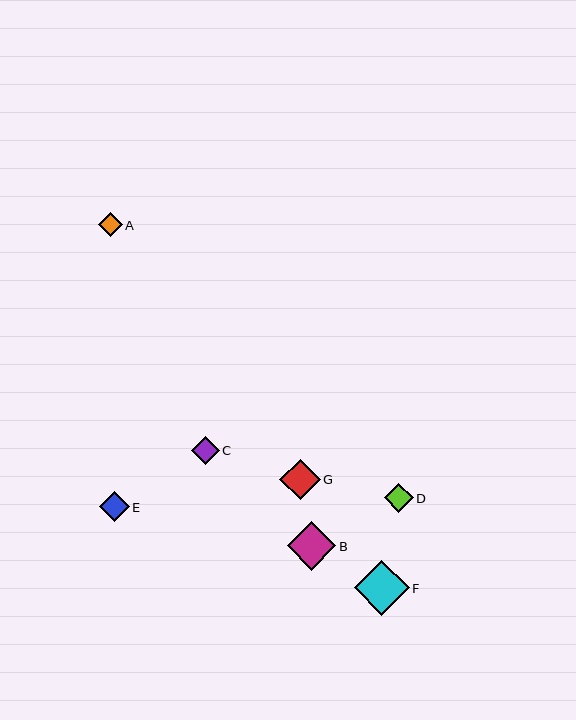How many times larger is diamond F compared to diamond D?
Diamond F is approximately 1.9 times the size of diamond D.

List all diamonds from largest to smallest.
From largest to smallest: F, B, G, E, D, C, A.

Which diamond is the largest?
Diamond F is the largest with a size of approximately 55 pixels.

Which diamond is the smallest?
Diamond A is the smallest with a size of approximately 23 pixels.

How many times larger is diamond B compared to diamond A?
Diamond B is approximately 2.1 times the size of diamond A.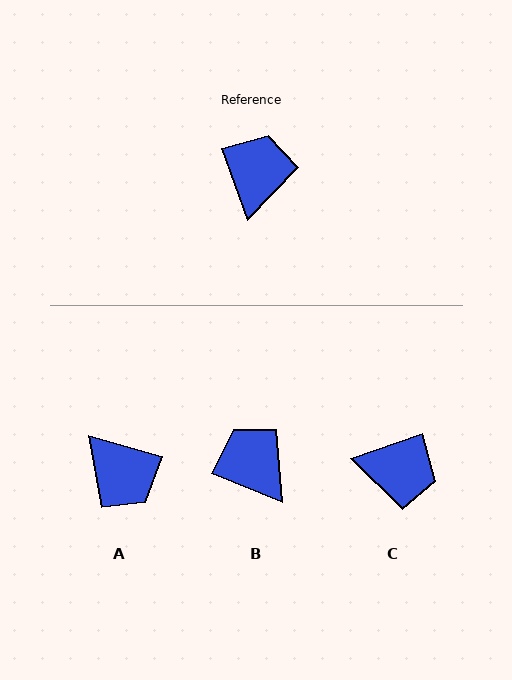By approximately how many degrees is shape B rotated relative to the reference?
Approximately 48 degrees counter-clockwise.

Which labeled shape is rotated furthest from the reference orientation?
A, about 126 degrees away.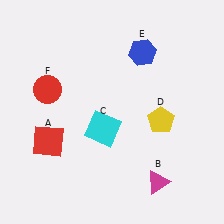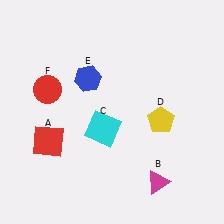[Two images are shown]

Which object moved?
The blue hexagon (E) moved left.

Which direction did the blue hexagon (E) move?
The blue hexagon (E) moved left.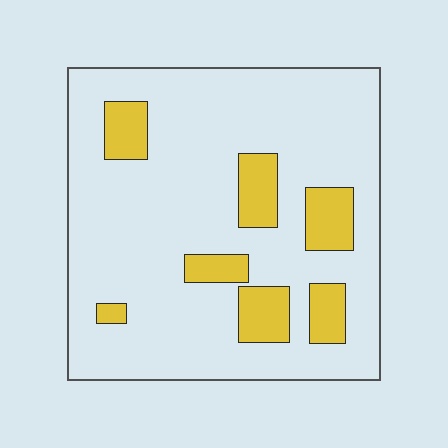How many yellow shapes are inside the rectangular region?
7.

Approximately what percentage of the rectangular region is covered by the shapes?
Approximately 15%.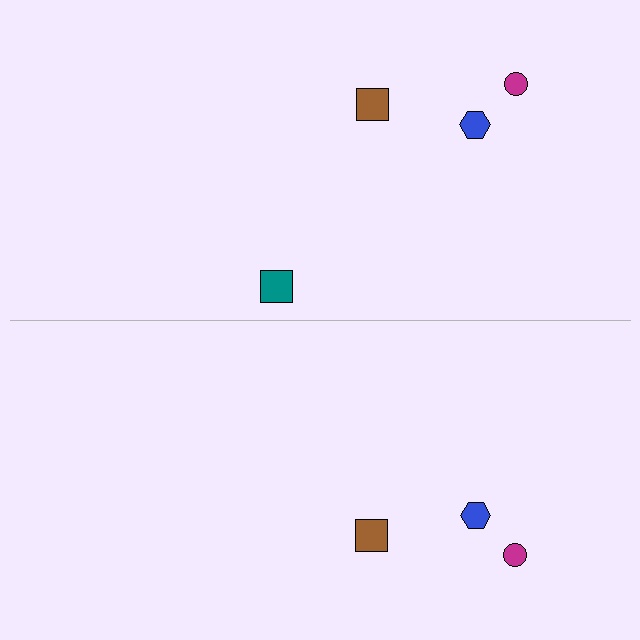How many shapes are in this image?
There are 7 shapes in this image.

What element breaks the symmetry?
A teal square is missing from the bottom side.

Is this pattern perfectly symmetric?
No, the pattern is not perfectly symmetric. A teal square is missing from the bottom side.